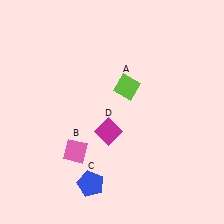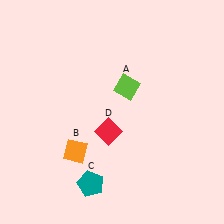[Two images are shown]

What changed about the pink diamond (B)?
In Image 1, B is pink. In Image 2, it changed to orange.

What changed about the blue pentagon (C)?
In Image 1, C is blue. In Image 2, it changed to teal.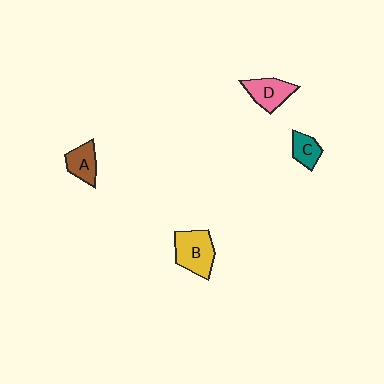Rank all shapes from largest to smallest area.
From largest to smallest: B (yellow), D (pink), A (brown), C (teal).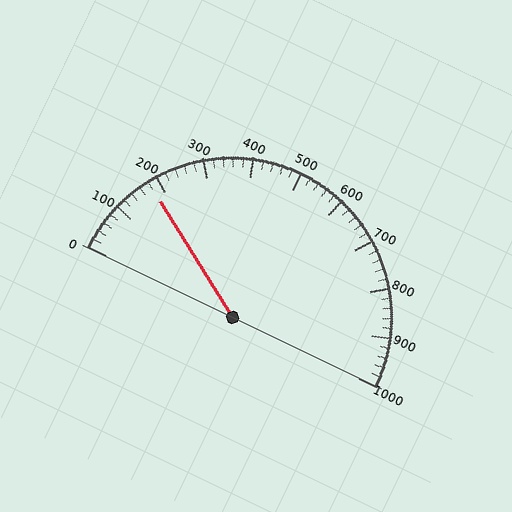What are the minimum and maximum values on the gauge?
The gauge ranges from 0 to 1000.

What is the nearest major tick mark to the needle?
The nearest major tick mark is 200.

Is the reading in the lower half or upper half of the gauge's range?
The reading is in the lower half of the range (0 to 1000).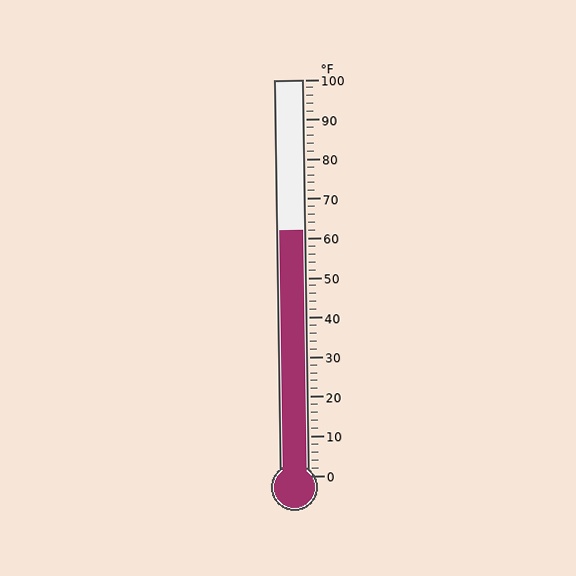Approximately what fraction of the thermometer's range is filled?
The thermometer is filled to approximately 60% of its range.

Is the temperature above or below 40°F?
The temperature is above 40°F.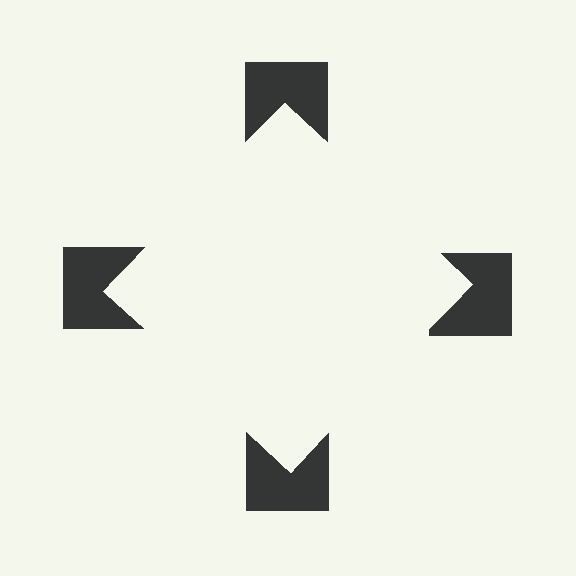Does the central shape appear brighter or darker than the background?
It typically appears slightly brighter than the background, even though no actual brightness change is drawn.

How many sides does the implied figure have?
4 sides.